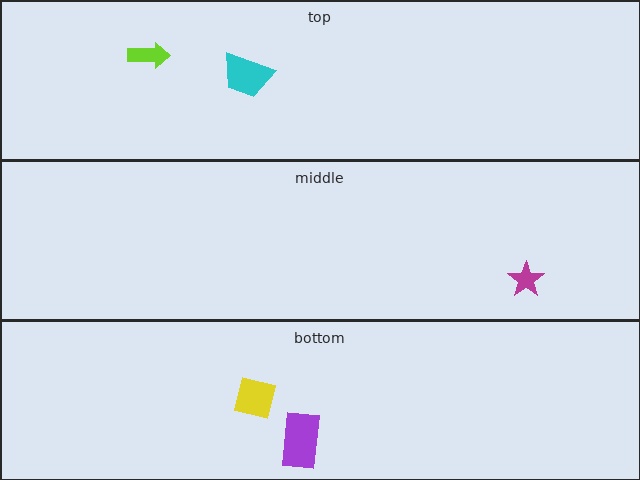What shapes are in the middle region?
The magenta star.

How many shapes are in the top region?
2.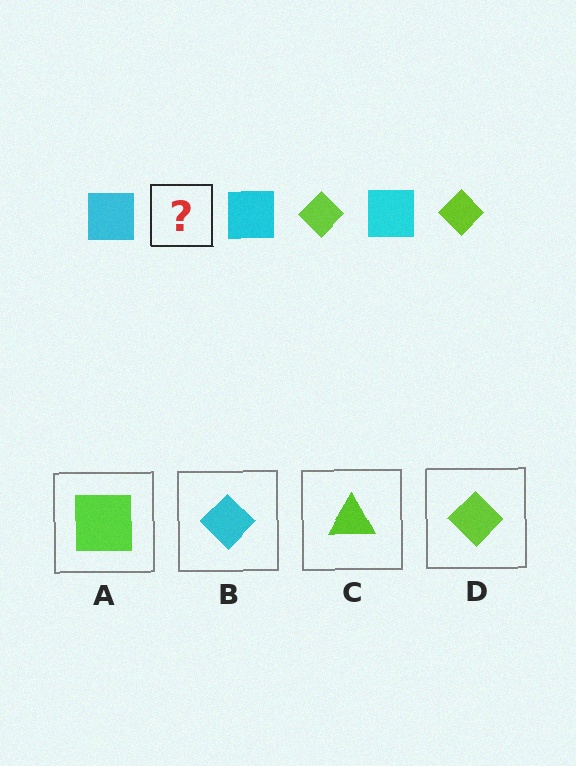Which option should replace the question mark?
Option D.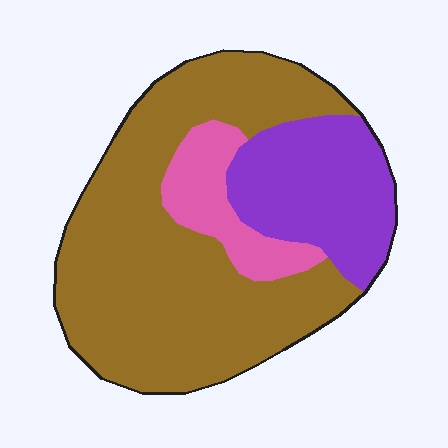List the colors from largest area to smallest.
From largest to smallest: brown, purple, pink.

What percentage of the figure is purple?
Purple takes up less than a quarter of the figure.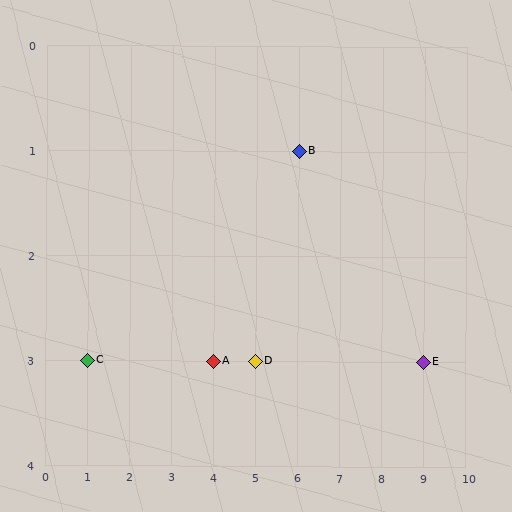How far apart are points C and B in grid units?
Points C and B are 5 columns and 2 rows apart (about 5.4 grid units diagonally).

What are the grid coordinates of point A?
Point A is at grid coordinates (4, 3).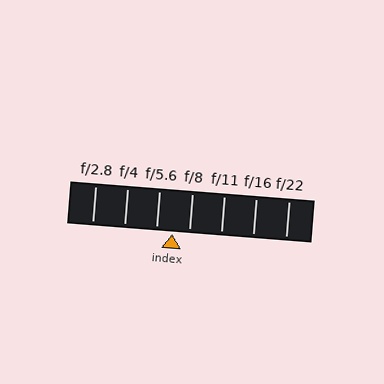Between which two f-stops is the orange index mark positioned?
The index mark is between f/5.6 and f/8.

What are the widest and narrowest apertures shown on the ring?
The widest aperture shown is f/2.8 and the narrowest is f/22.